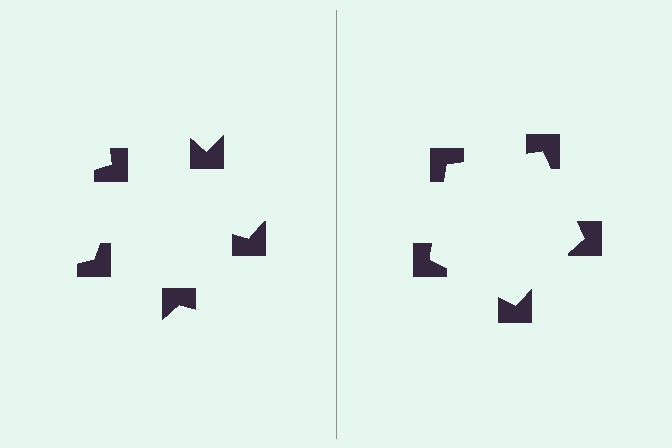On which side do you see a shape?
An illusory pentagon appears on the right side. On the left side the wedge cuts are rotated, so no coherent shape forms.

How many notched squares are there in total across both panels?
10 — 5 on each side.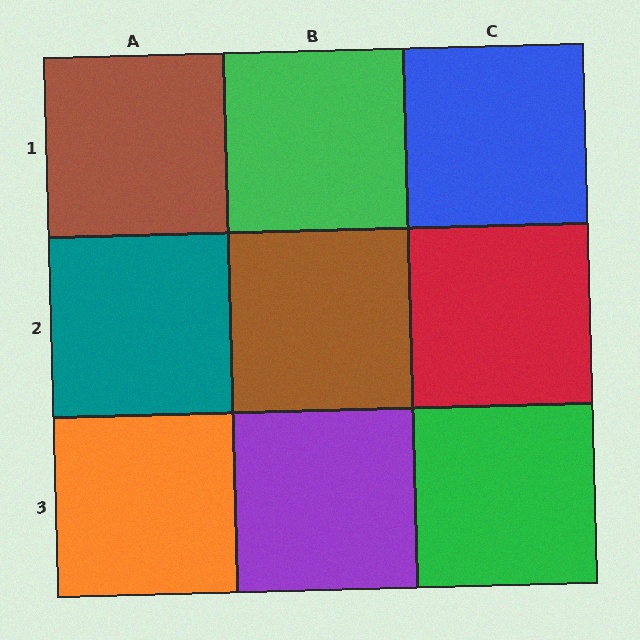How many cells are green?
2 cells are green.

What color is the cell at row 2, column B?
Brown.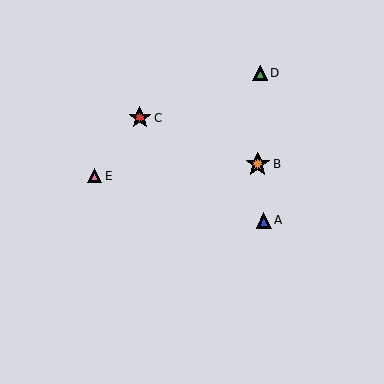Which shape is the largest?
The orange star (labeled B) is the largest.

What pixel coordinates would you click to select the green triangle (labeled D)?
Click at (260, 73) to select the green triangle D.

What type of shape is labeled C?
Shape C is a red star.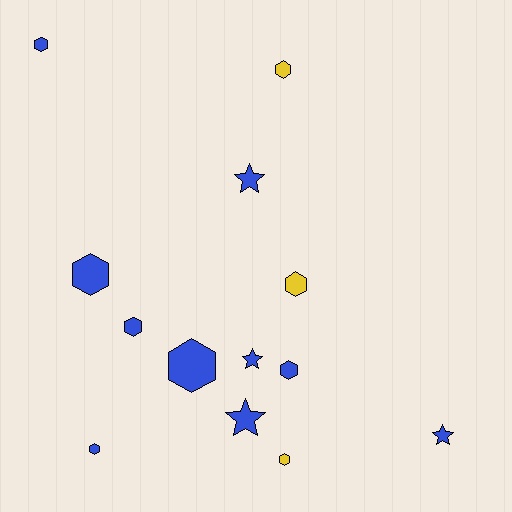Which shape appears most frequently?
Hexagon, with 9 objects.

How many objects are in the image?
There are 13 objects.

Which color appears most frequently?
Blue, with 10 objects.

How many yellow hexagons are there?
There are 3 yellow hexagons.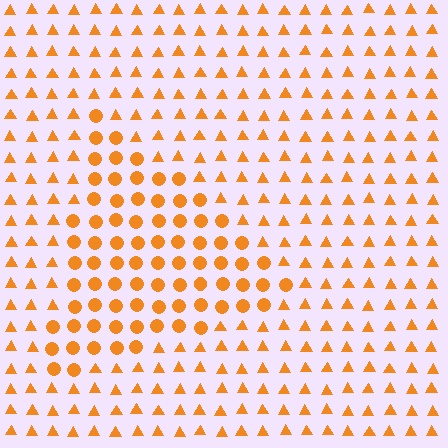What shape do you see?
I see a triangle.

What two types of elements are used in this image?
The image uses circles inside the triangle region and triangles outside it.